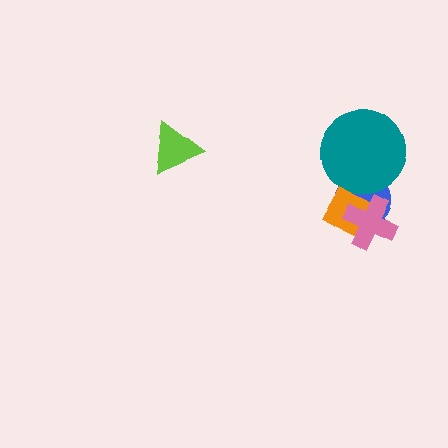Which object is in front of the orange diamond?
The pink cross is in front of the orange diamond.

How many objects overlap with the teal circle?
1 object overlaps with the teal circle.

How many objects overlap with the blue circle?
3 objects overlap with the blue circle.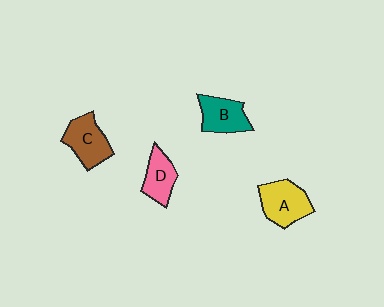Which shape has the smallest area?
Shape D (pink).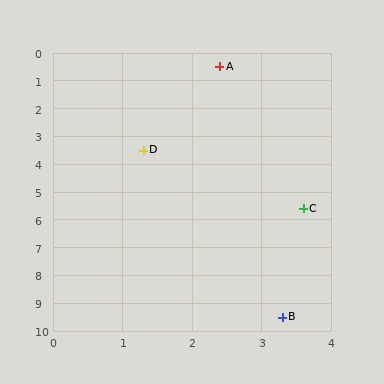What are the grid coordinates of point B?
Point B is at approximately (3.3, 9.5).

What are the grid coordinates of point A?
Point A is at approximately (2.4, 0.5).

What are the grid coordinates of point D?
Point D is at approximately (1.3, 3.5).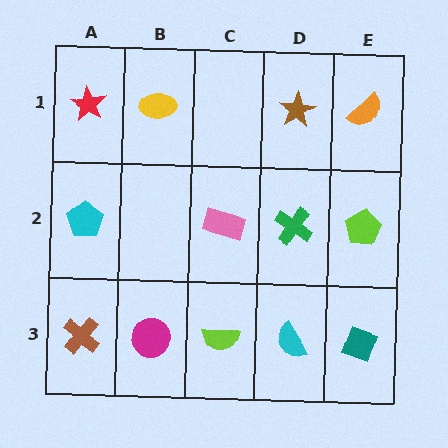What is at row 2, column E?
A lime pentagon.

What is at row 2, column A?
A cyan pentagon.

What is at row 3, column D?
A cyan semicircle.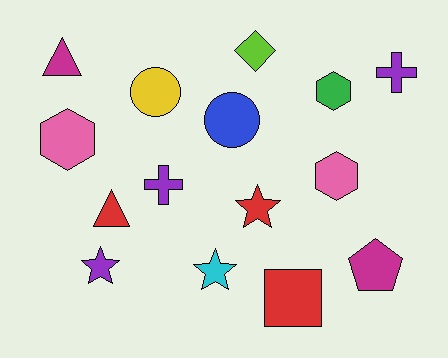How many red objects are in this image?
There are 3 red objects.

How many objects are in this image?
There are 15 objects.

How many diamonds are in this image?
There is 1 diamond.